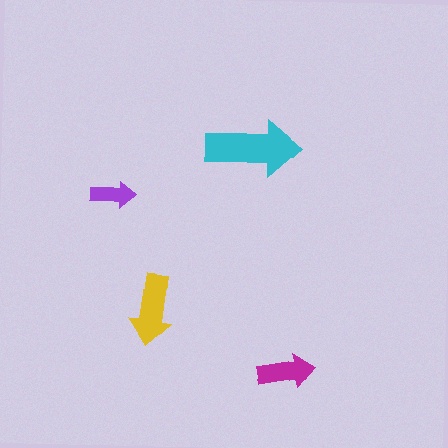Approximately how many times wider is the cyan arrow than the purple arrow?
About 2 times wider.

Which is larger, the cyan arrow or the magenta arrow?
The cyan one.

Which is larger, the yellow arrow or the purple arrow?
The yellow one.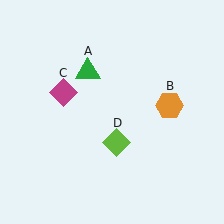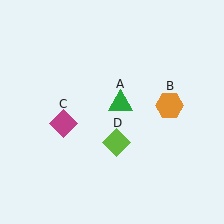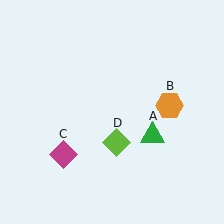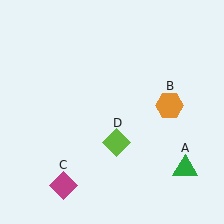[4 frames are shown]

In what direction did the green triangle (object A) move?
The green triangle (object A) moved down and to the right.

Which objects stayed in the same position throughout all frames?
Orange hexagon (object B) and lime diamond (object D) remained stationary.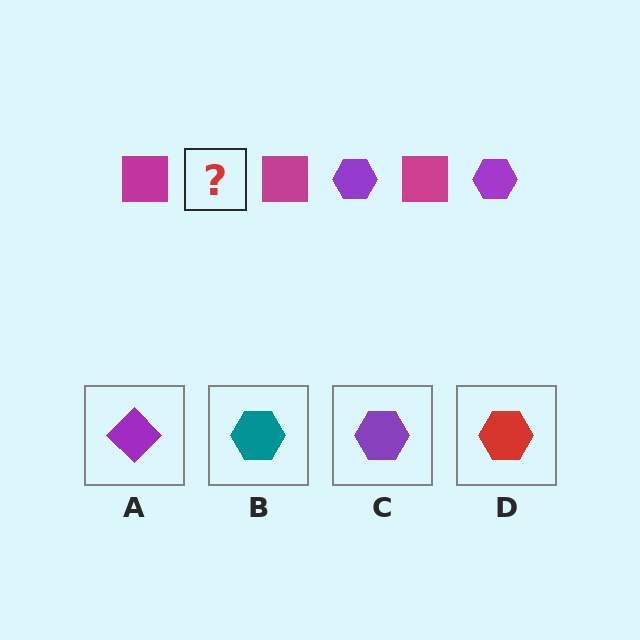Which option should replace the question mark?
Option C.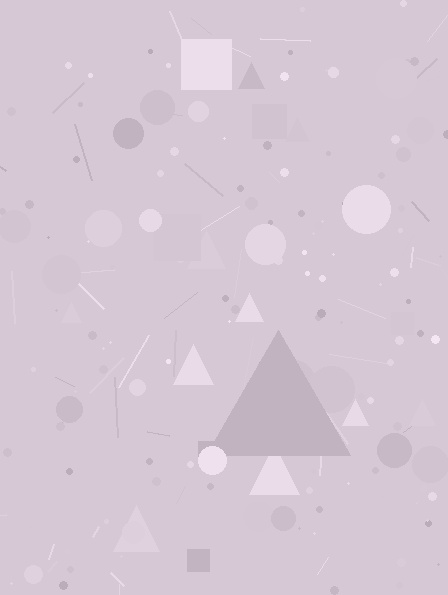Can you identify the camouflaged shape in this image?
The camouflaged shape is a triangle.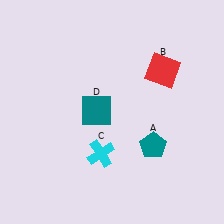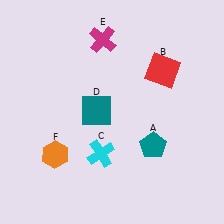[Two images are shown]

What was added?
A magenta cross (E), an orange hexagon (F) were added in Image 2.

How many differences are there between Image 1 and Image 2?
There are 2 differences between the two images.